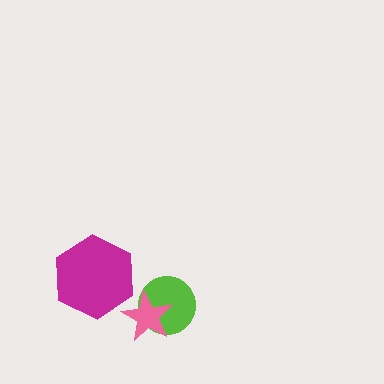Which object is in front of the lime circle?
The pink star is in front of the lime circle.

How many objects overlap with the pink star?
1 object overlaps with the pink star.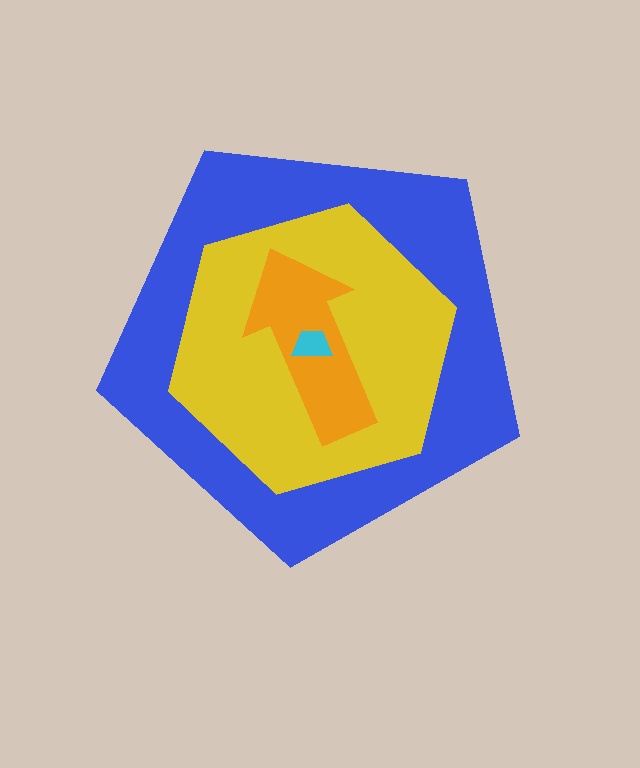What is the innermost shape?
The cyan trapezoid.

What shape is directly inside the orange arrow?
The cyan trapezoid.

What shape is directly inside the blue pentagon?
The yellow hexagon.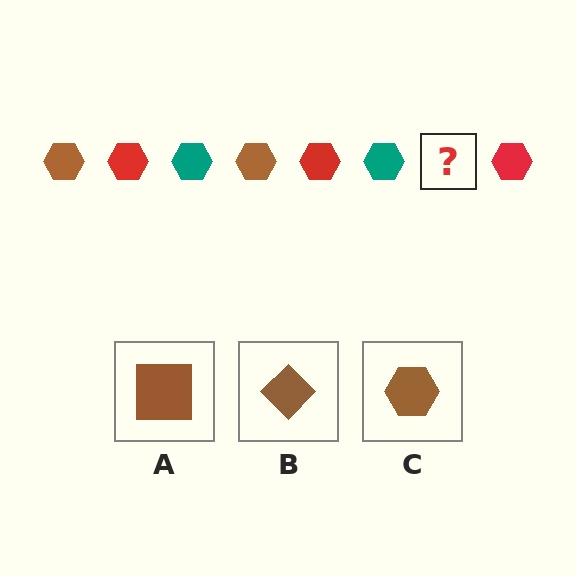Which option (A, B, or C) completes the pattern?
C.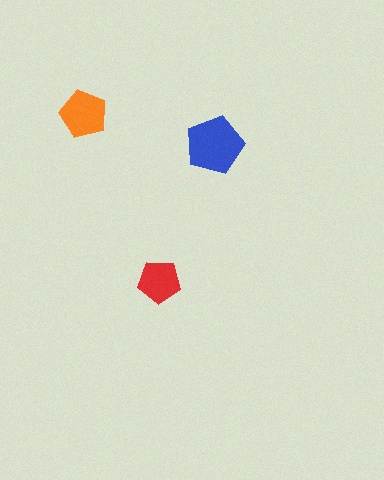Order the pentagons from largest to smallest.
the blue one, the orange one, the red one.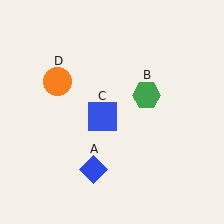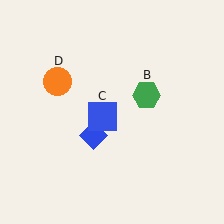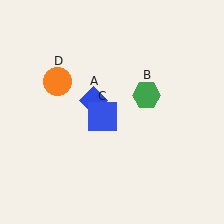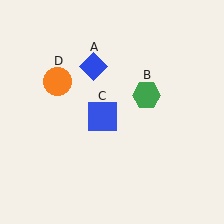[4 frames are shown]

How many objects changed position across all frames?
1 object changed position: blue diamond (object A).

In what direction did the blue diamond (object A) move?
The blue diamond (object A) moved up.